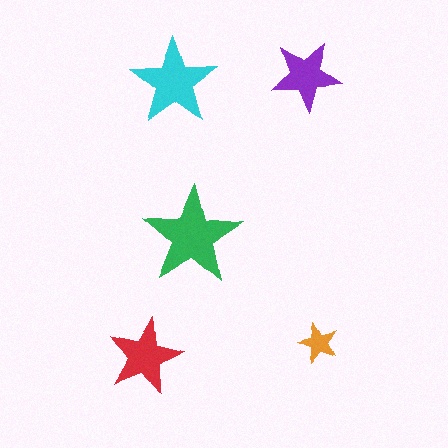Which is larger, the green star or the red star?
The green one.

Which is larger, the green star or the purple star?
The green one.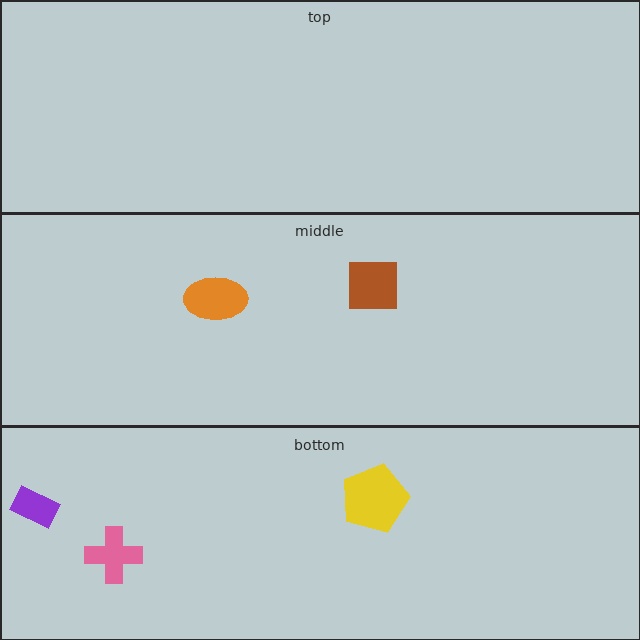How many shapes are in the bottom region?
3.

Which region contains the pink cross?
The bottom region.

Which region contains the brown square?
The middle region.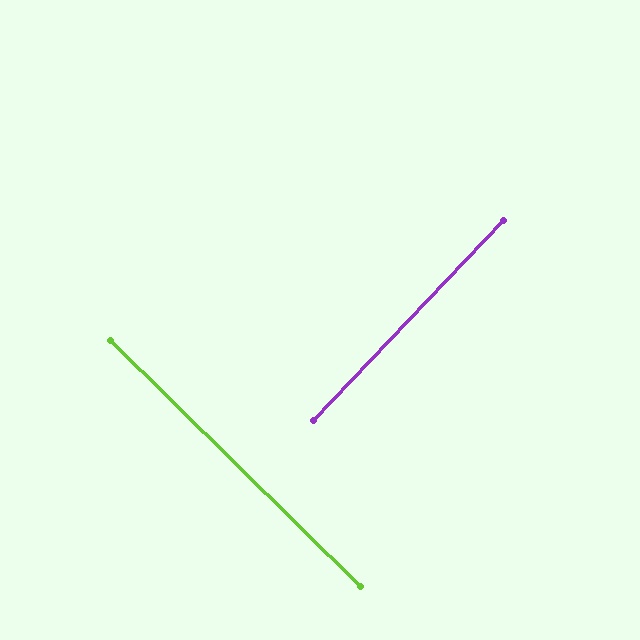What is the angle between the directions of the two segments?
Approximately 89 degrees.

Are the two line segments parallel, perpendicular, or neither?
Perpendicular — they meet at approximately 89°.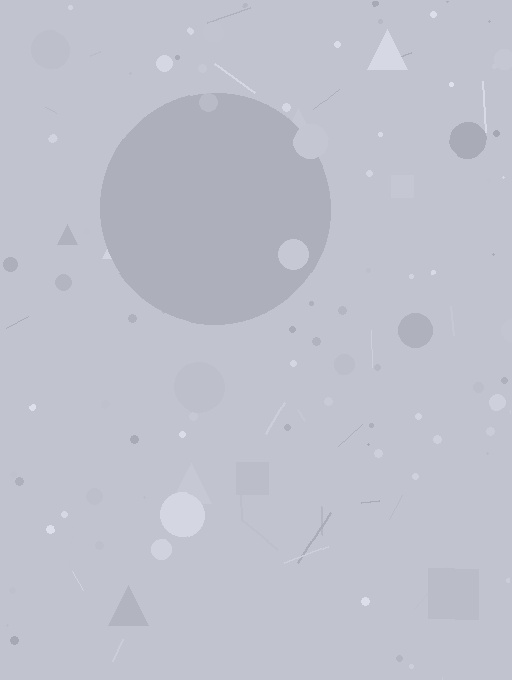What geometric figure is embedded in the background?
A circle is embedded in the background.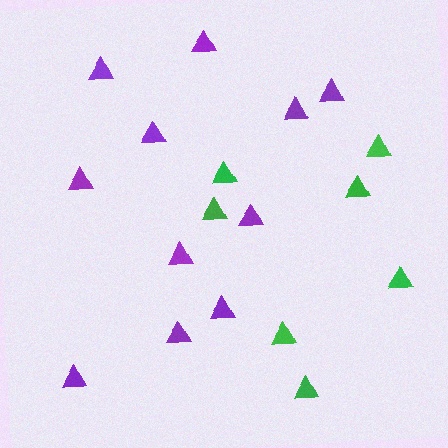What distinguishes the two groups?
There are 2 groups: one group of green triangles (7) and one group of purple triangles (11).